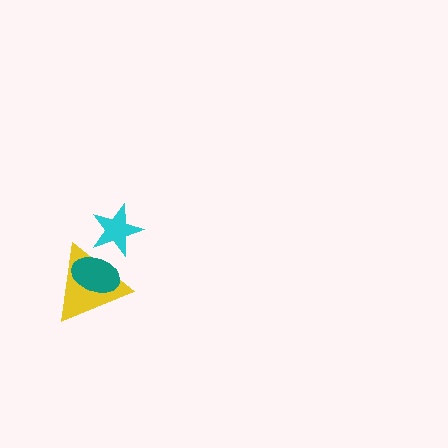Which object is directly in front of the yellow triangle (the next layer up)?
The teal ellipse is directly in front of the yellow triangle.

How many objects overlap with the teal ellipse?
1 object overlaps with the teal ellipse.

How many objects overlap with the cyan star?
1 object overlaps with the cyan star.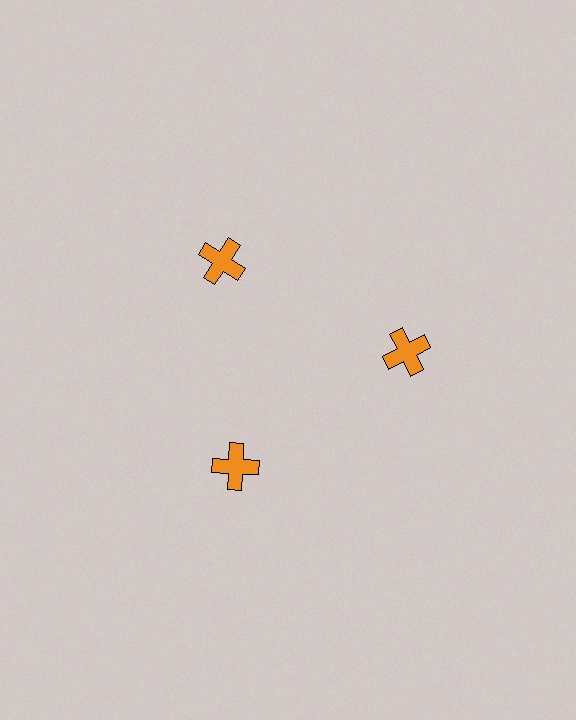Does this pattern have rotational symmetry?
Yes, this pattern has 3-fold rotational symmetry. It looks the same after rotating 120 degrees around the center.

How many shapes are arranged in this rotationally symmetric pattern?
There are 3 shapes, arranged in 3 groups of 1.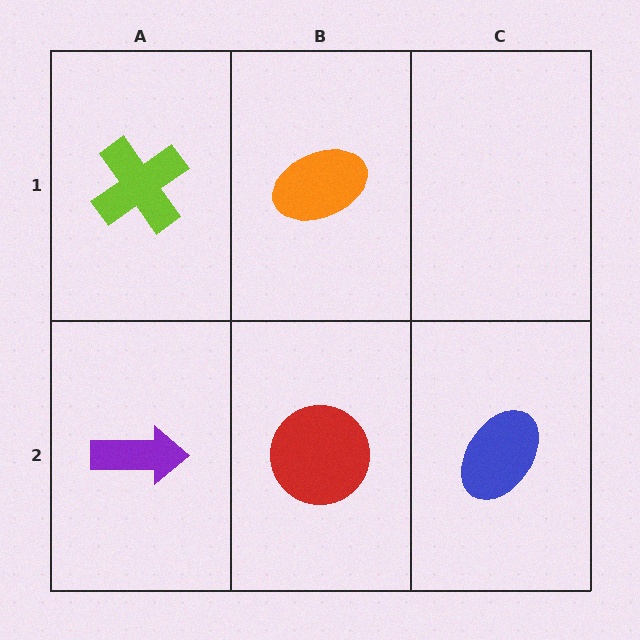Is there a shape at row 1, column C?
No, that cell is empty.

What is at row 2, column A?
A purple arrow.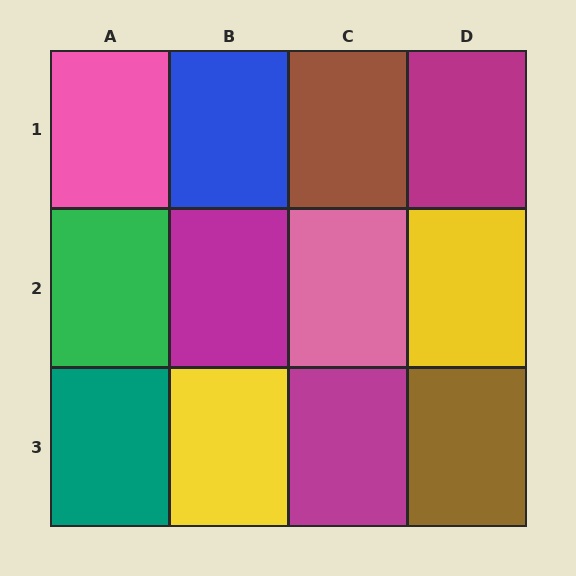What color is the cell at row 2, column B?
Magenta.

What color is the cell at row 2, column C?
Pink.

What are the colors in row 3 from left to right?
Teal, yellow, magenta, brown.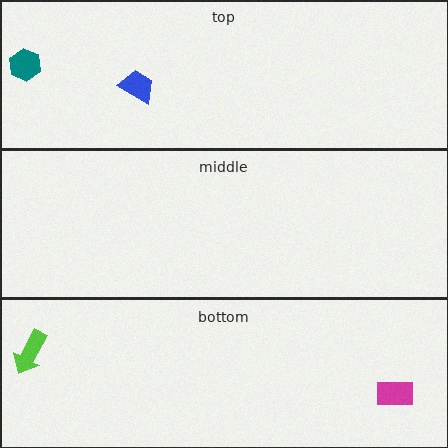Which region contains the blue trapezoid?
The top region.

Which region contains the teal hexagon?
The top region.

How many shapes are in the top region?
2.